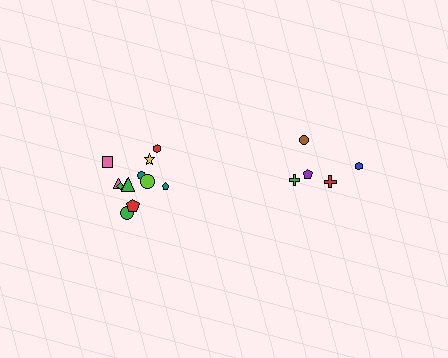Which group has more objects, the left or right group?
The left group.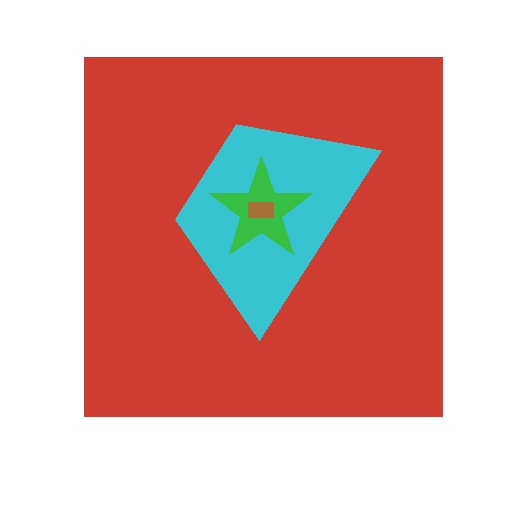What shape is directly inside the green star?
The brown rectangle.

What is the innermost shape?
The brown rectangle.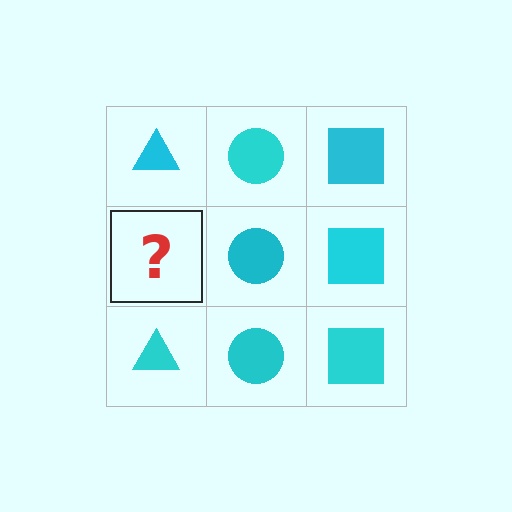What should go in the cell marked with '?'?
The missing cell should contain a cyan triangle.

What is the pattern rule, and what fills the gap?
The rule is that each column has a consistent shape. The gap should be filled with a cyan triangle.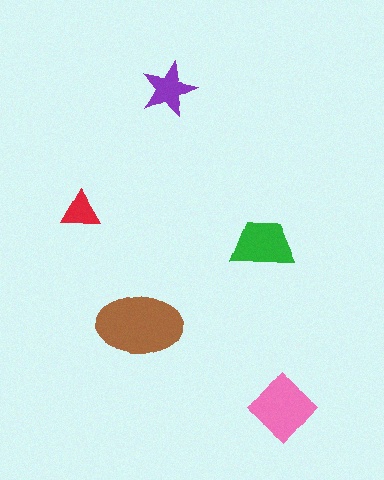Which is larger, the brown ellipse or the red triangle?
The brown ellipse.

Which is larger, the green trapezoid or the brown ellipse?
The brown ellipse.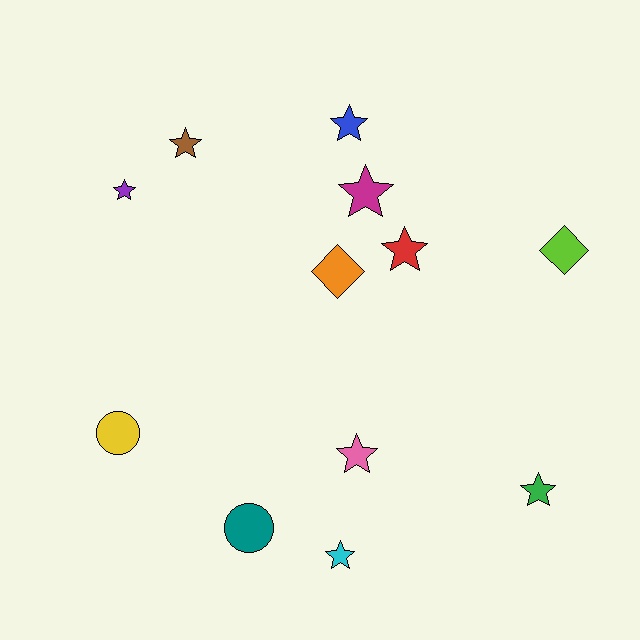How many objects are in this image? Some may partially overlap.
There are 12 objects.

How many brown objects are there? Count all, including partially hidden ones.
There is 1 brown object.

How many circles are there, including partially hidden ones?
There are 2 circles.